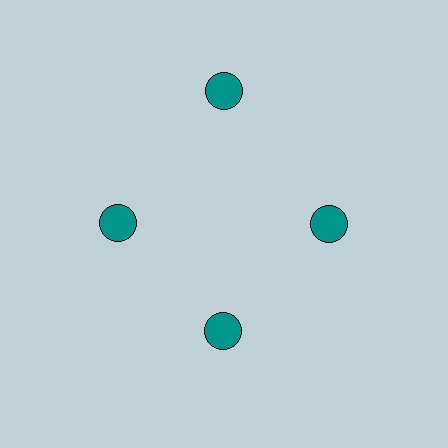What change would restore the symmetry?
The symmetry would be restored by moving it inward, back onto the ring so that all 4 circles sit at equal angles and equal distance from the center.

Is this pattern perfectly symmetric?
No. The 4 teal circles are arranged in a ring, but one element near the 12 o'clock position is pushed outward from the center, breaking the 4-fold rotational symmetry.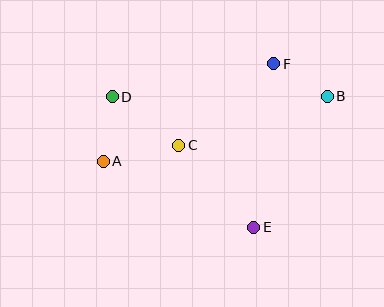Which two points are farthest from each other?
Points A and B are farthest from each other.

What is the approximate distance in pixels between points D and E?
The distance between D and E is approximately 192 pixels.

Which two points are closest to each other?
Points B and F are closest to each other.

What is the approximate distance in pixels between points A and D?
The distance between A and D is approximately 65 pixels.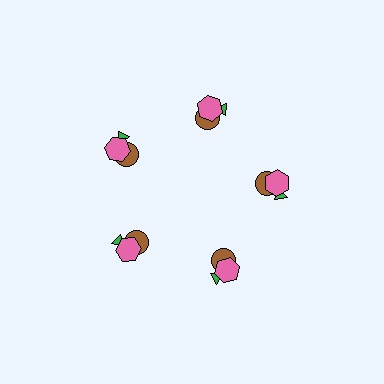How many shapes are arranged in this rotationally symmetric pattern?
There are 15 shapes, arranged in 5 groups of 3.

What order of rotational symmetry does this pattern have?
This pattern has 5-fold rotational symmetry.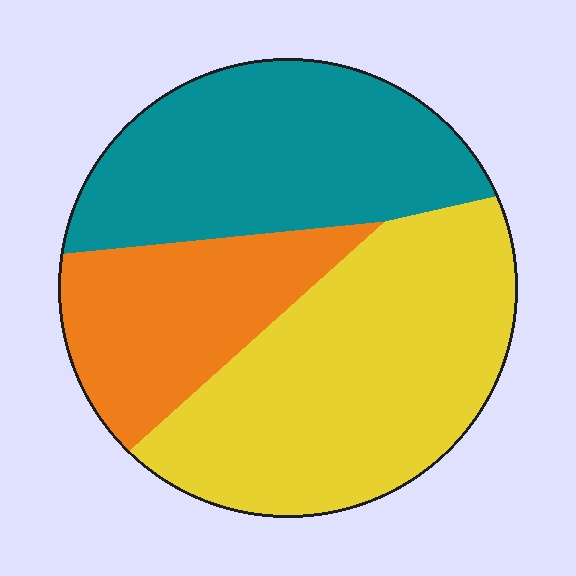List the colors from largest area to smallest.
From largest to smallest: yellow, teal, orange.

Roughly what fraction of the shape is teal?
Teal takes up about one third (1/3) of the shape.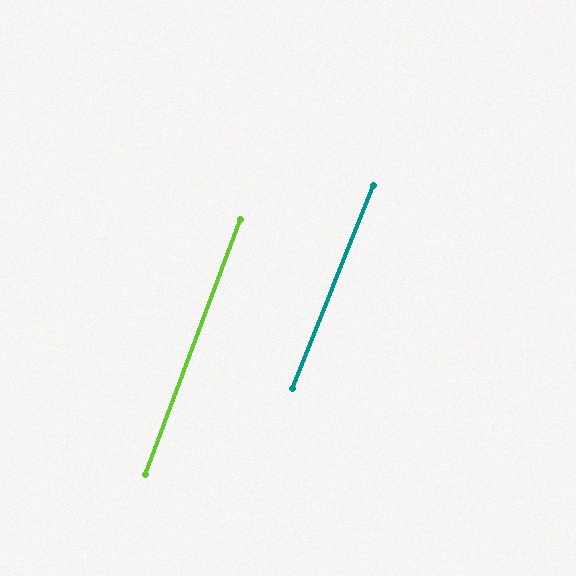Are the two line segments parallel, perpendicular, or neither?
Parallel — their directions differ by only 1.6°.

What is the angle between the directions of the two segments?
Approximately 2 degrees.